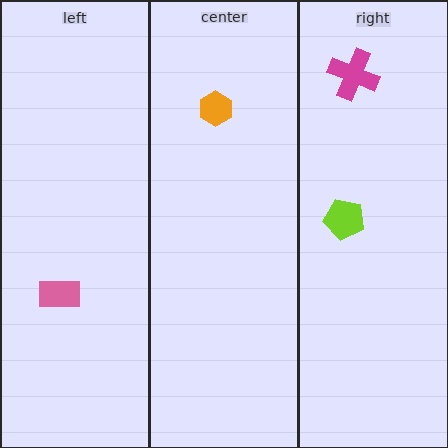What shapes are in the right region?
The lime pentagon, the magenta cross.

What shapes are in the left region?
The pink rectangle.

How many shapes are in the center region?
1.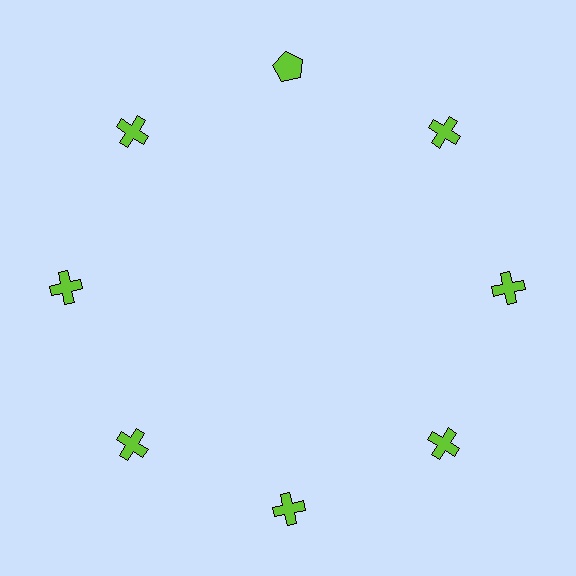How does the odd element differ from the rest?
It has a different shape: pentagon instead of cross.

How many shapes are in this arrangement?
There are 8 shapes arranged in a ring pattern.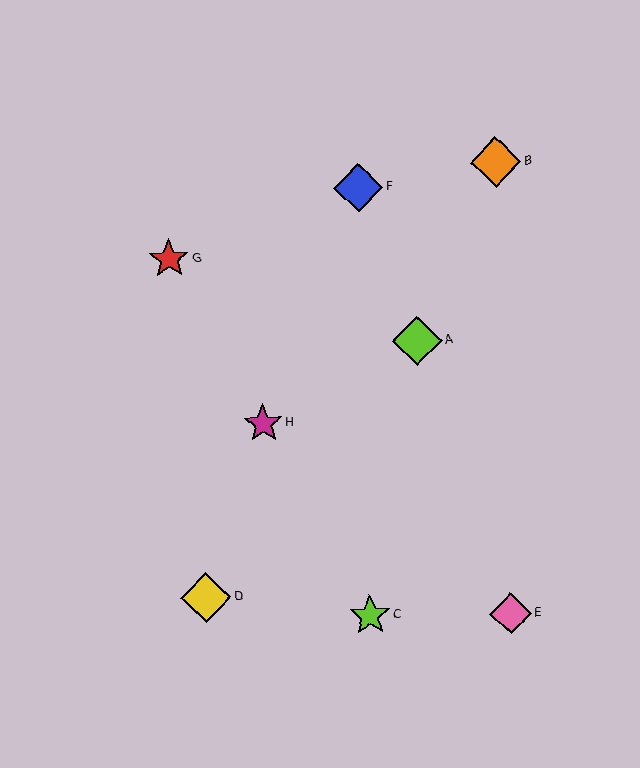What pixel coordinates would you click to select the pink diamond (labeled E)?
Click at (511, 614) to select the pink diamond E.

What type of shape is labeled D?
Shape D is a yellow diamond.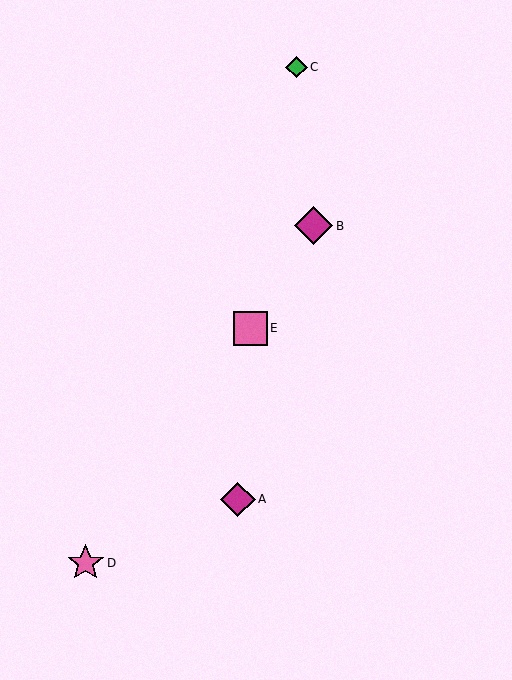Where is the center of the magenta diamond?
The center of the magenta diamond is at (238, 499).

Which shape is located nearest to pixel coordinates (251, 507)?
The magenta diamond (labeled A) at (238, 499) is nearest to that location.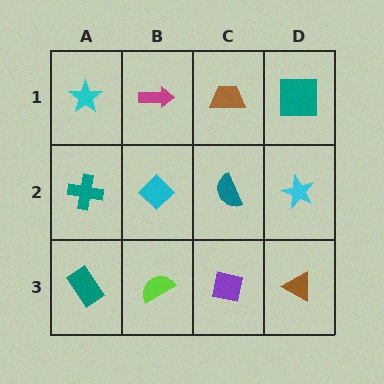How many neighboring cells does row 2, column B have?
4.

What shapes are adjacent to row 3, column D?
A cyan star (row 2, column D), a purple square (row 3, column C).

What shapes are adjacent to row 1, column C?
A teal semicircle (row 2, column C), a magenta arrow (row 1, column B), a teal square (row 1, column D).